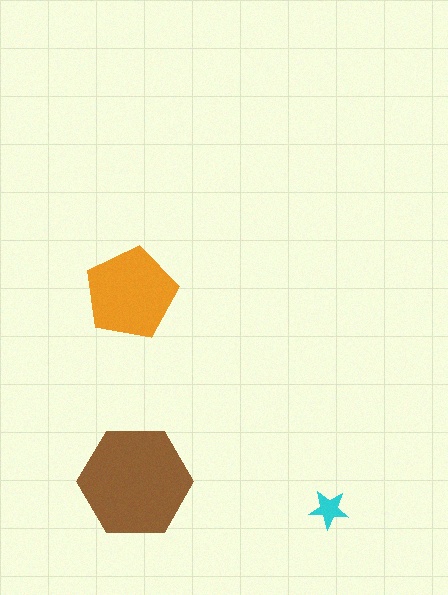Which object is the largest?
The brown hexagon.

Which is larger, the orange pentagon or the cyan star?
The orange pentagon.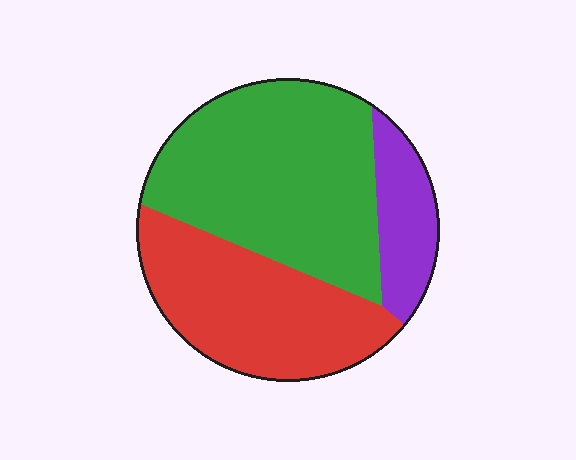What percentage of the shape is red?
Red takes up about three eighths (3/8) of the shape.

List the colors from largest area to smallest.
From largest to smallest: green, red, purple.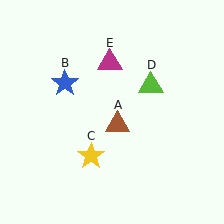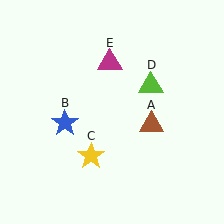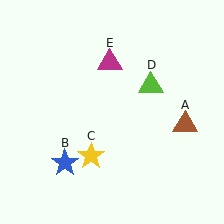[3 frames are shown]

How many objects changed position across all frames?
2 objects changed position: brown triangle (object A), blue star (object B).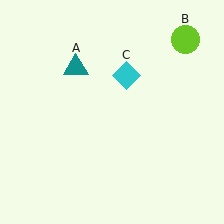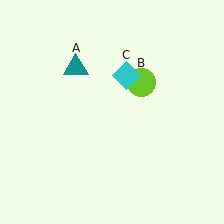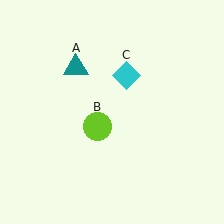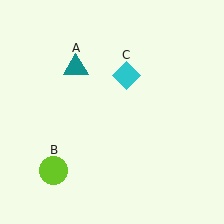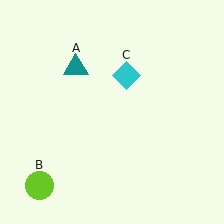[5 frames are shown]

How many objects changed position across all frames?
1 object changed position: lime circle (object B).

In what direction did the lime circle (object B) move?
The lime circle (object B) moved down and to the left.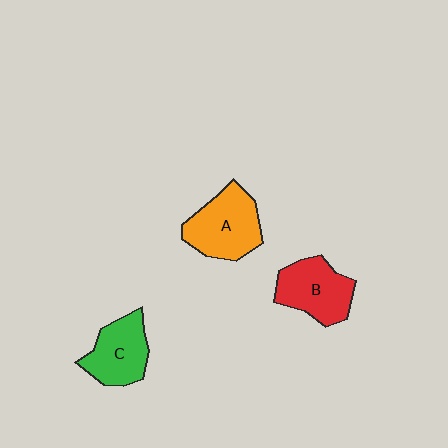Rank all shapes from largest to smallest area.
From largest to smallest: A (orange), B (red), C (green).